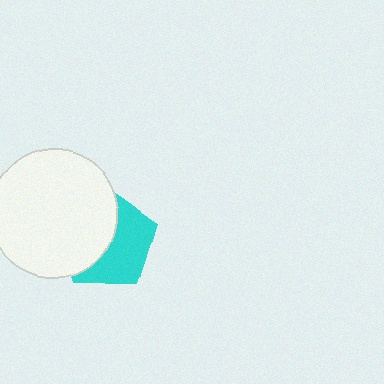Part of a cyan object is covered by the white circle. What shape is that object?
It is a pentagon.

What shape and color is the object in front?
The object in front is a white circle.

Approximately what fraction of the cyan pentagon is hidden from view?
Roughly 50% of the cyan pentagon is hidden behind the white circle.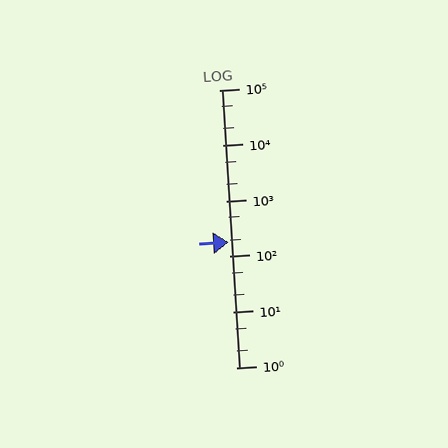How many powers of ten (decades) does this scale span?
The scale spans 5 decades, from 1 to 100000.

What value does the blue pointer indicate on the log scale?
The pointer indicates approximately 180.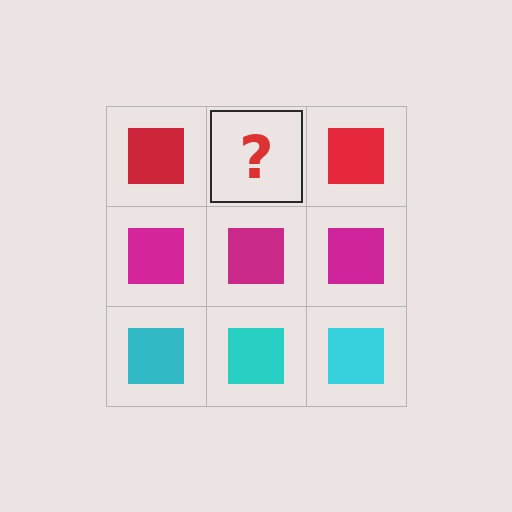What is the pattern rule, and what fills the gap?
The rule is that each row has a consistent color. The gap should be filled with a red square.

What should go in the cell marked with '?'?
The missing cell should contain a red square.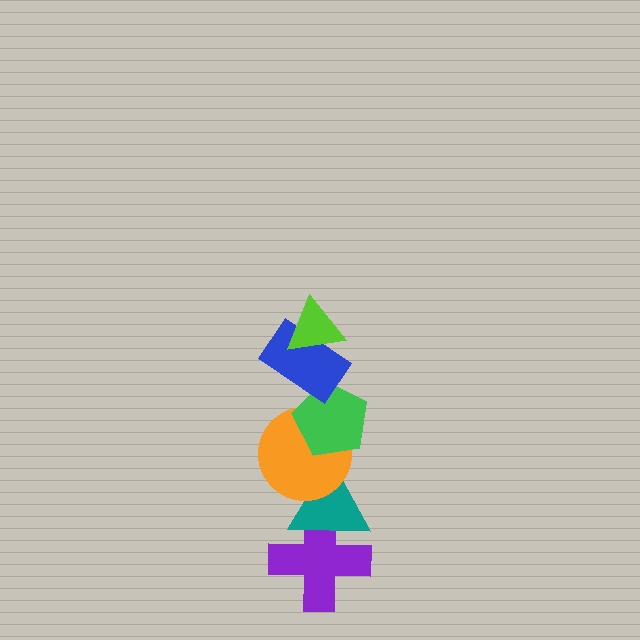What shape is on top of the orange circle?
The green pentagon is on top of the orange circle.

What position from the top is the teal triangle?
The teal triangle is 5th from the top.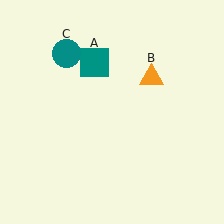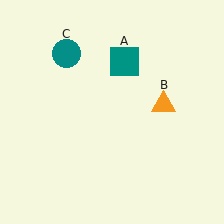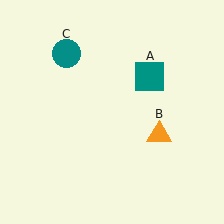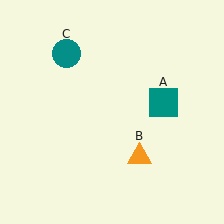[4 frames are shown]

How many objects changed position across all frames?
2 objects changed position: teal square (object A), orange triangle (object B).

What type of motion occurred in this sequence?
The teal square (object A), orange triangle (object B) rotated clockwise around the center of the scene.